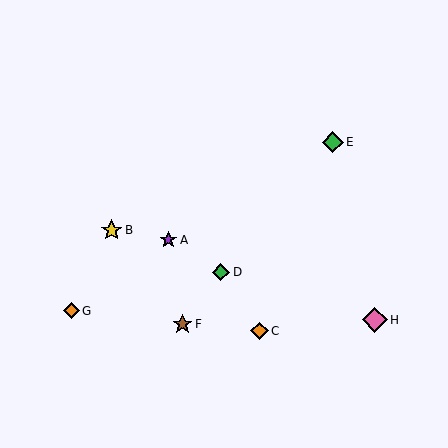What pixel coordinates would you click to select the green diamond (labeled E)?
Click at (333, 142) to select the green diamond E.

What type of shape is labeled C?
Shape C is an orange diamond.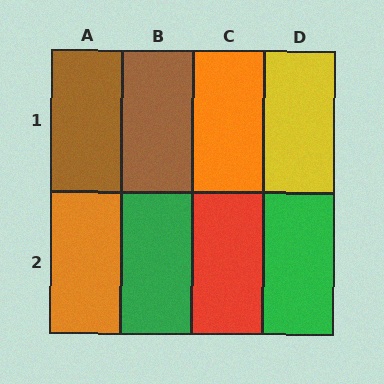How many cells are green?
2 cells are green.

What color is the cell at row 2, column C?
Red.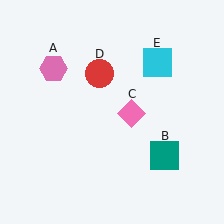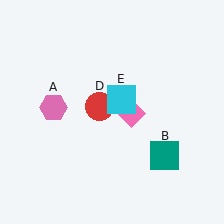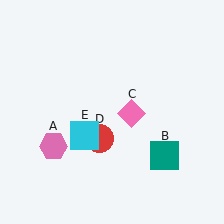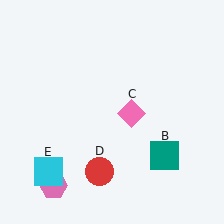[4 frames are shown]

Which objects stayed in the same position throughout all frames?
Teal square (object B) and pink diamond (object C) remained stationary.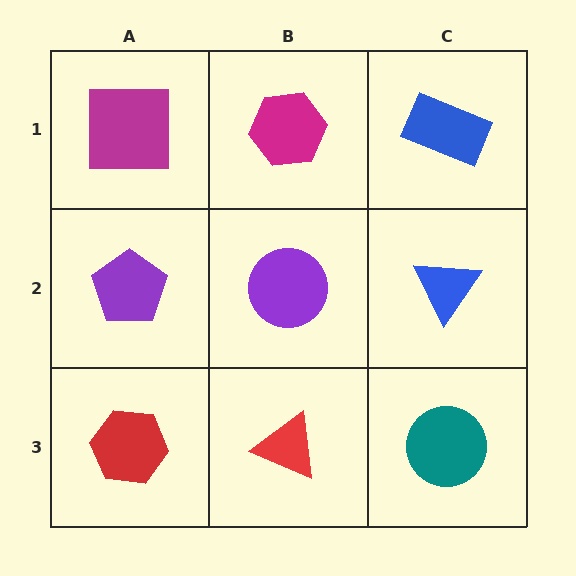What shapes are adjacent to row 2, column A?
A magenta square (row 1, column A), a red hexagon (row 3, column A), a purple circle (row 2, column B).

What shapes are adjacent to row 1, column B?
A purple circle (row 2, column B), a magenta square (row 1, column A), a blue rectangle (row 1, column C).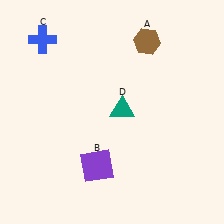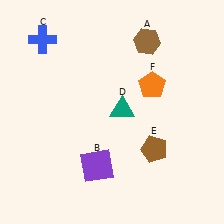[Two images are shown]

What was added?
A brown pentagon (E), an orange pentagon (F) were added in Image 2.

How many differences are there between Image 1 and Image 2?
There are 2 differences between the two images.